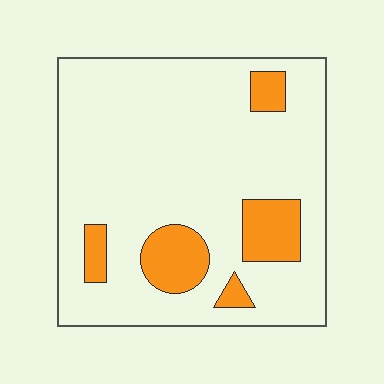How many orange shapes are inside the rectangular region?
5.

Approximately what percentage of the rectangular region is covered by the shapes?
Approximately 15%.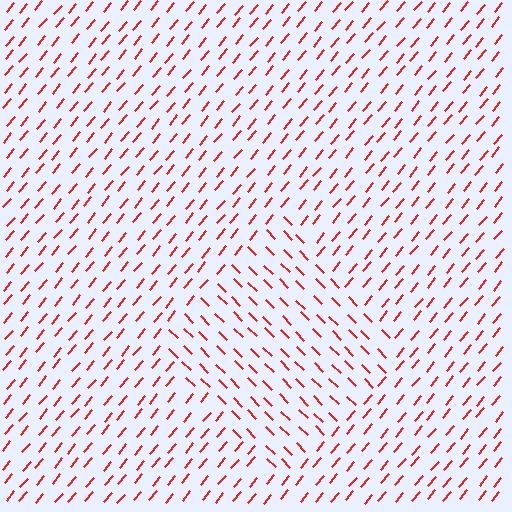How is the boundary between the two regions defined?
The boundary is defined purely by a change in line orientation (approximately 85 degrees difference). All lines are the same color and thickness.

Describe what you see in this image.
The image is filled with small red line segments. A diamond region in the image has lines oriented differently from the surrounding lines, creating a visible texture boundary.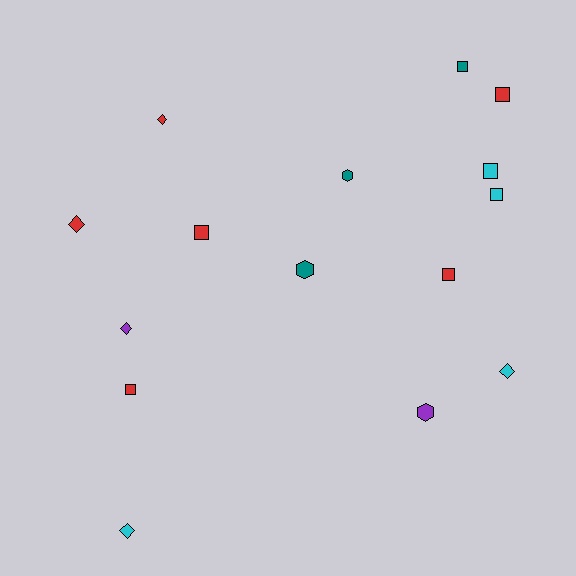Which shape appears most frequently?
Square, with 7 objects.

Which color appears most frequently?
Red, with 6 objects.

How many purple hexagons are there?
There is 1 purple hexagon.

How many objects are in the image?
There are 15 objects.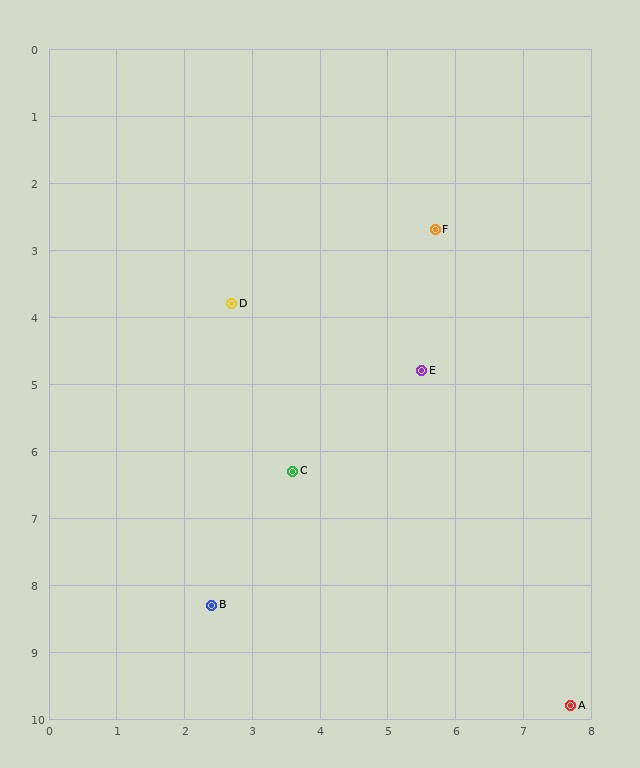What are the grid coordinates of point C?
Point C is at approximately (3.6, 6.3).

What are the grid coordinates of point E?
Point E is at approximately (5.5, 4.8).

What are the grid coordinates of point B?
Point B is at approximately (2.4, 8.3).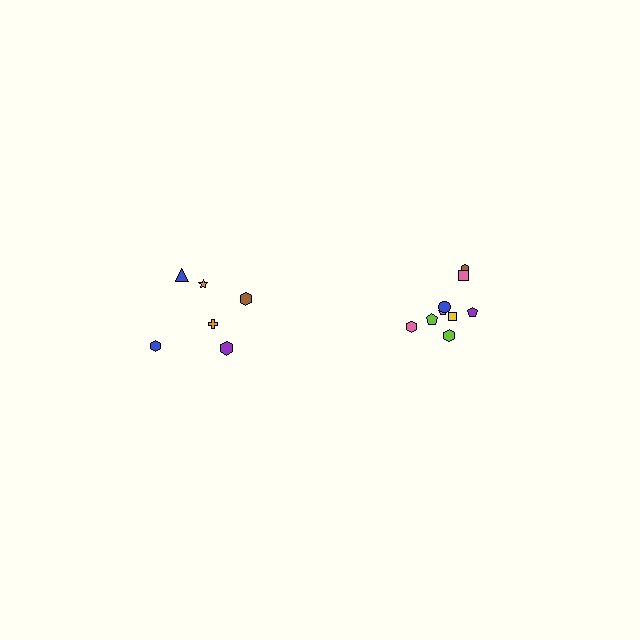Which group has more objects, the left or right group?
The right group.